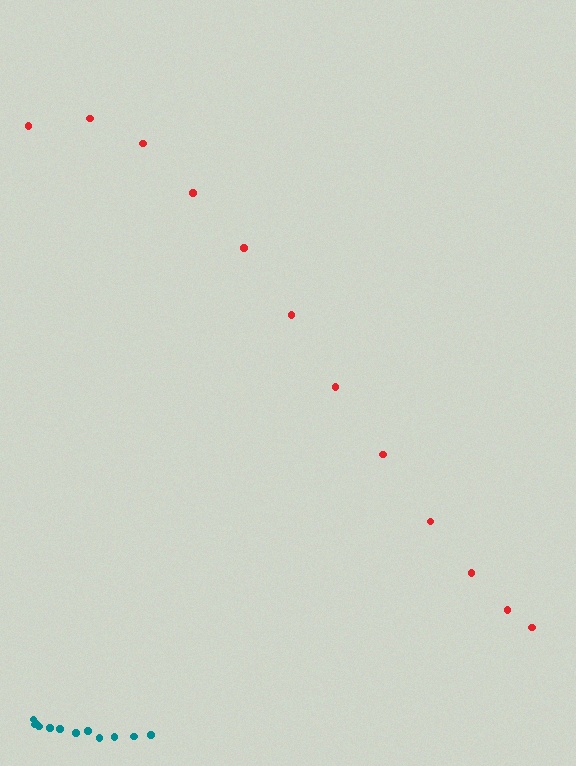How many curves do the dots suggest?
There are 2 distinct paths.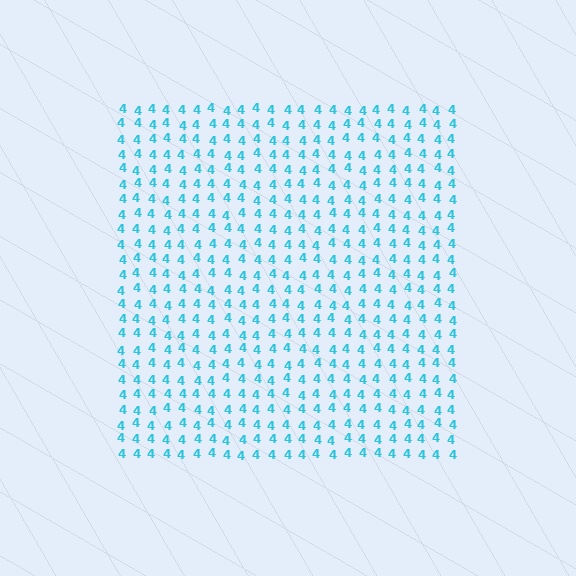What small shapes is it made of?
It is made of small digit 4's.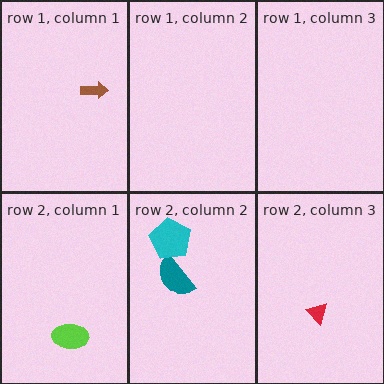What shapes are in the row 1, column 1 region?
The brown arrow.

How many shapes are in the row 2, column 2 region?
2.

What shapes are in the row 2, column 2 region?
The teal semicircle, the cyan pentagon.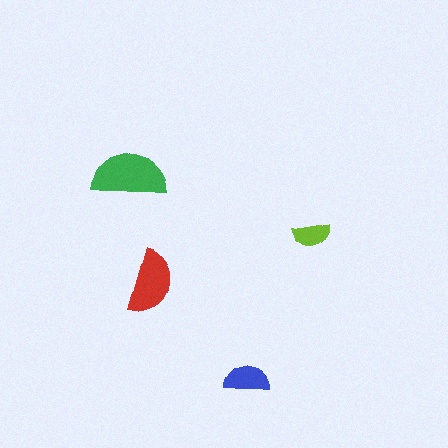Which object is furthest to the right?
The lime semicircle is rightmost.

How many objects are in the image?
There are 4 objects in the image.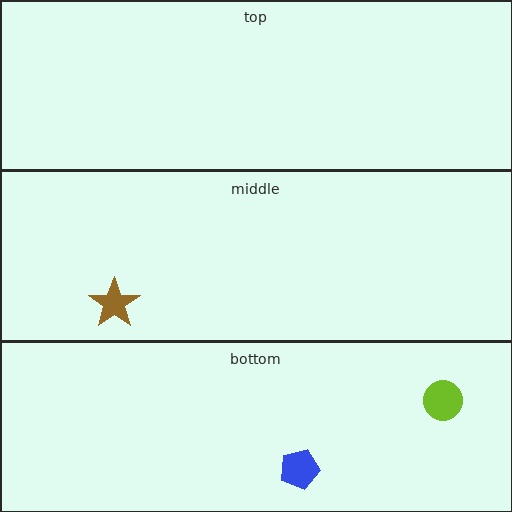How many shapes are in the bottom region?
2.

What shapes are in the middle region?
The brown star.